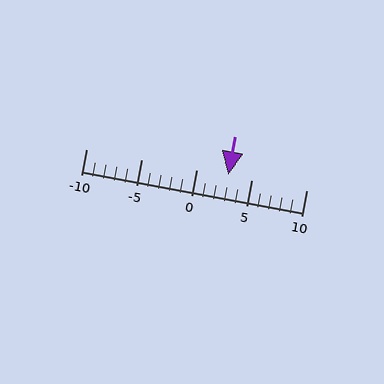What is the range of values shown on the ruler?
The ruler shows values from -10 to 10.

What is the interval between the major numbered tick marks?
The major tick marks are spaced 5 units apart.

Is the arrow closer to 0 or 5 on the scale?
The arrow is closer to 5.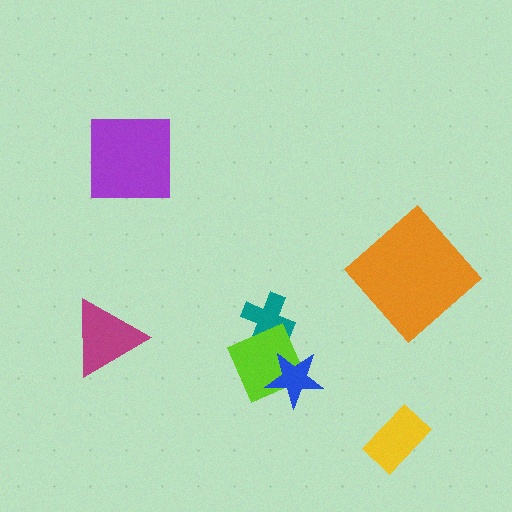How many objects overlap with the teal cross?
1 object overlaps with the teal cross.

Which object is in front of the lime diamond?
The blue star is in front of the lime diamond.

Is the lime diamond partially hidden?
Yes, it is partially covered by another shape.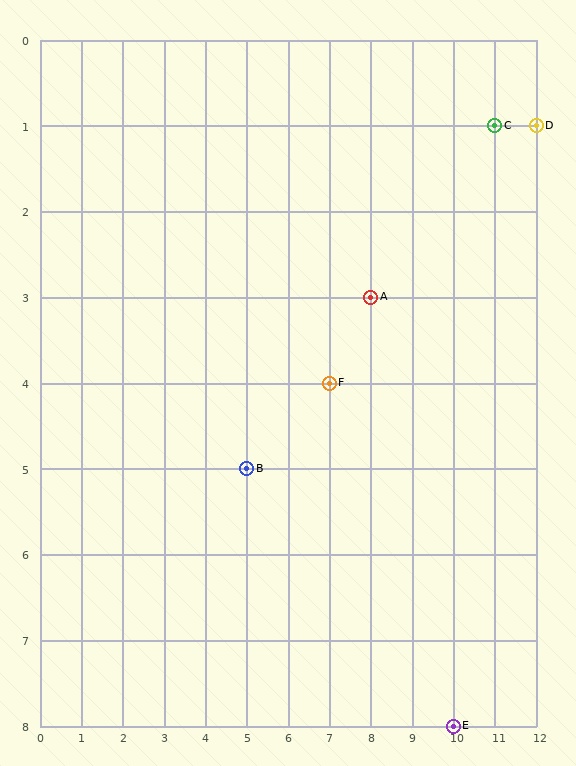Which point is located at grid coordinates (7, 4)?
Point F is at (7, 4).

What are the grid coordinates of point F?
Point F is at grid coordinates (7, 4).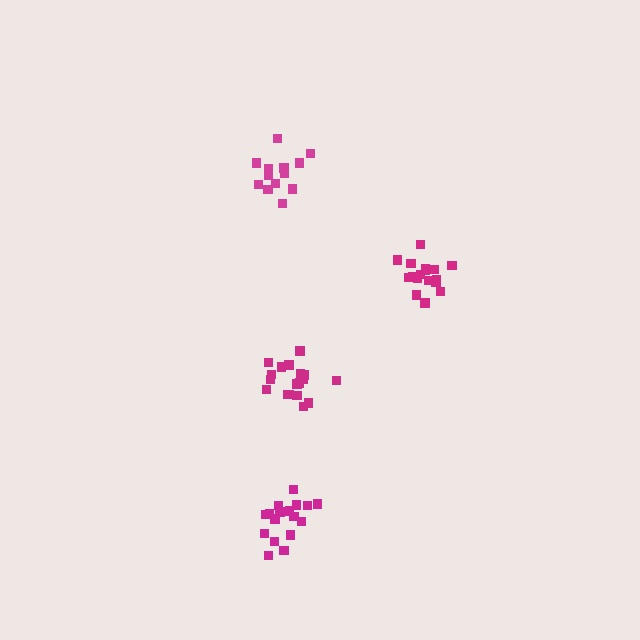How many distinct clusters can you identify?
There are 4 distinct clusters.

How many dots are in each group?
Group 1: 13 dots, Group 2: 17 dots, Group 3: 18 dots, Group 4: 17 dots (65 total).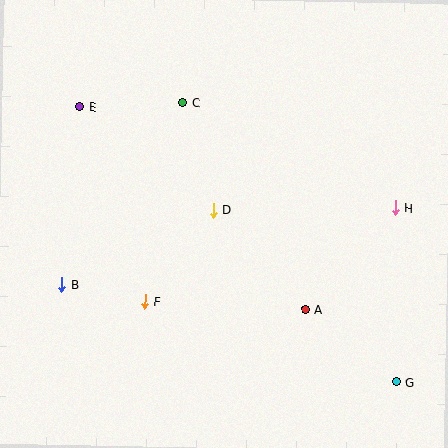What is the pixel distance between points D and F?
The distance between D and F is 114 pixels.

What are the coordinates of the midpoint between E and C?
The midpoint between E and C is at (131, 105).